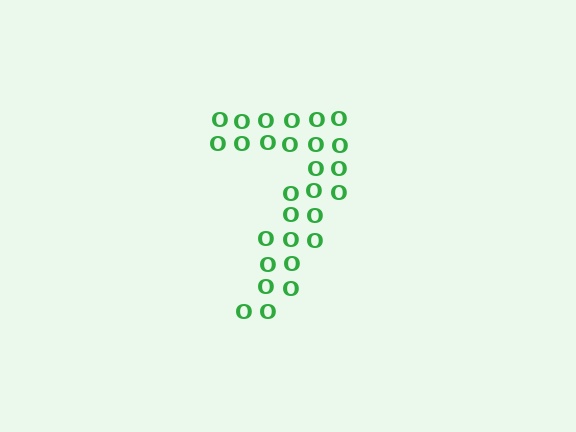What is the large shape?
The large shape is the digit 7.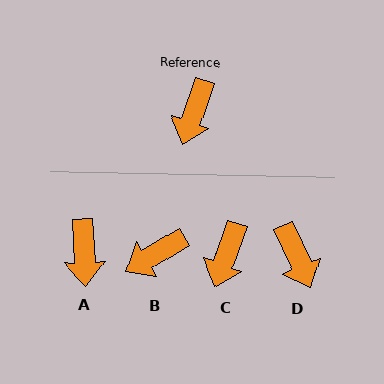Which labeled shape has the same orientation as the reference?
C.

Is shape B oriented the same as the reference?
No, it is off by about 40 degrees.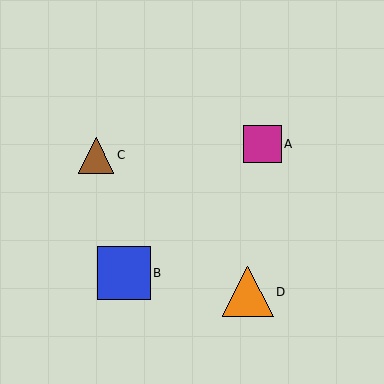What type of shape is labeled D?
Shape D is an orange triangle.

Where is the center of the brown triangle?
The center of the brown triangle is at (96, 155).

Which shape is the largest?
The blue square (labeled B) is the largest.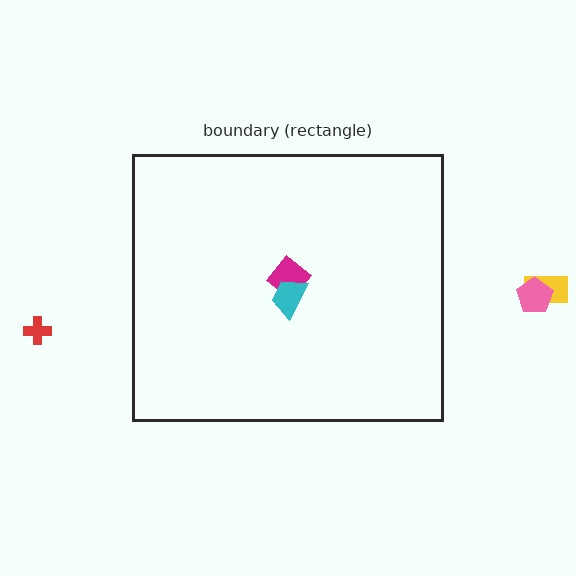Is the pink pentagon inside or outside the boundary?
Outside.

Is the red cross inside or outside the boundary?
Outside.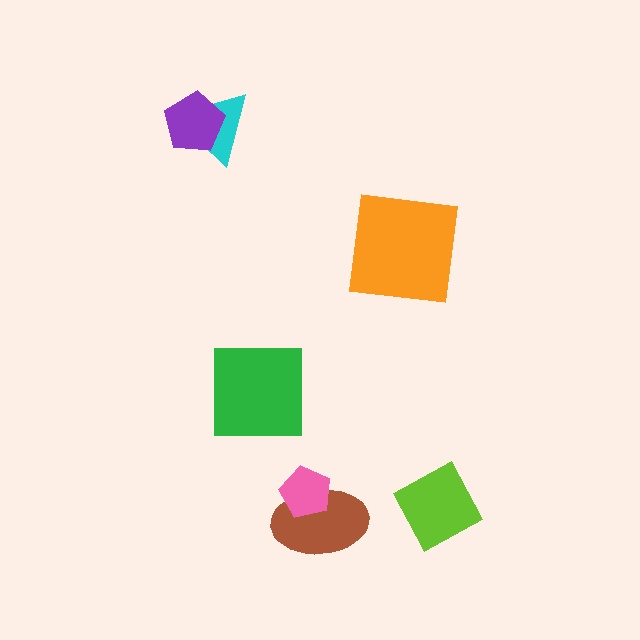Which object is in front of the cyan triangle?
The purple pentagon is in front of the cyan triangle.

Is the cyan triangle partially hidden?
Yes, it is partially covered by another shape.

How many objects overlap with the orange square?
0 objects overlap with the orange square.